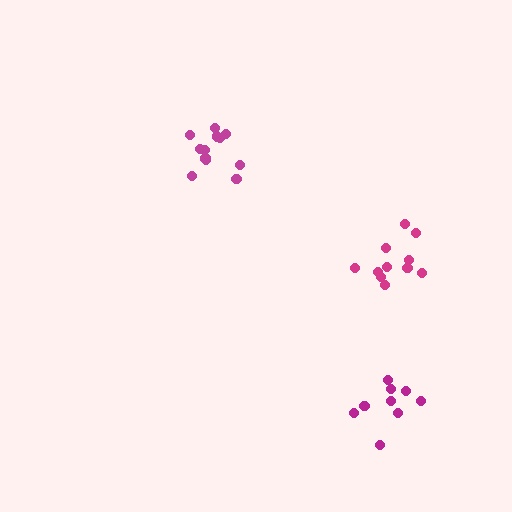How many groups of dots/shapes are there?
There are 3 groups.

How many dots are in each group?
Group 1: 12 dots, Group 2: 11 dots, Group 3: 9 dots (32 total).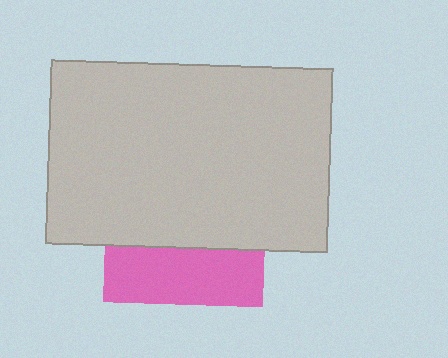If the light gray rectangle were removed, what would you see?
You would see the complete pink square.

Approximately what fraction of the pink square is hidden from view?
Roughly 65% of the pink square is hidden behind the light gray rectangle.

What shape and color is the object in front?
The object in front is a light gray rectangle.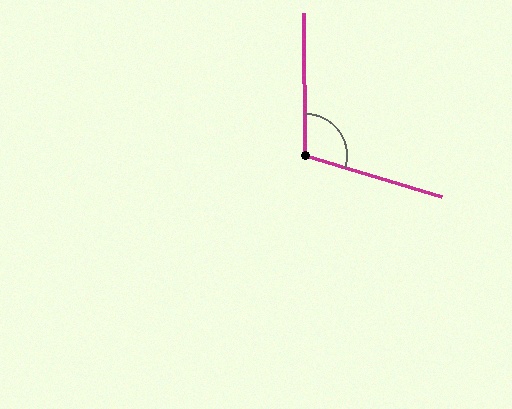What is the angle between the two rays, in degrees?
Approximately 107 degrees.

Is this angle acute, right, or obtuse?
It is obtuse.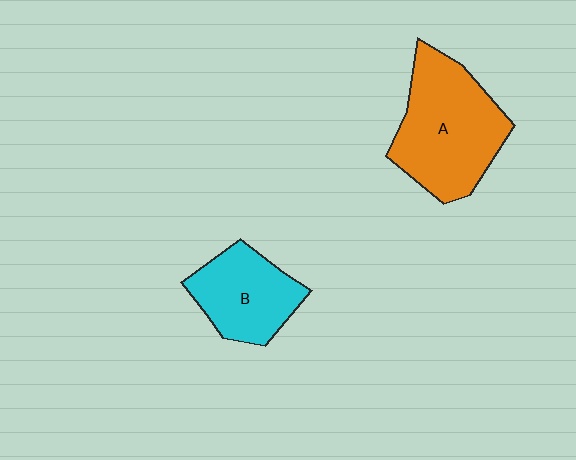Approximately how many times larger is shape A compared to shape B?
Approximately 1.5 times.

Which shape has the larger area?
Shape A (orange).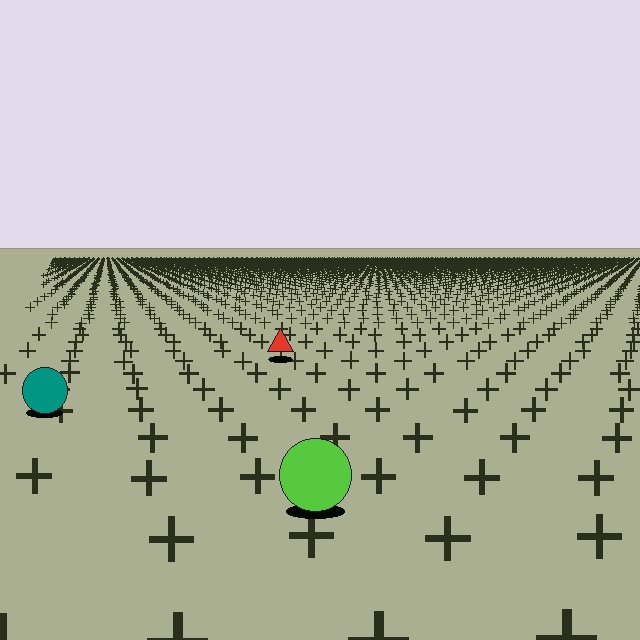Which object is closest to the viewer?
The lime circle is closest. The texture marks near it are larger and more spread out.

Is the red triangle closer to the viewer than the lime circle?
No. The lime circle is closer — you can tell from the texture gradient: the ground texture is coarser near it.